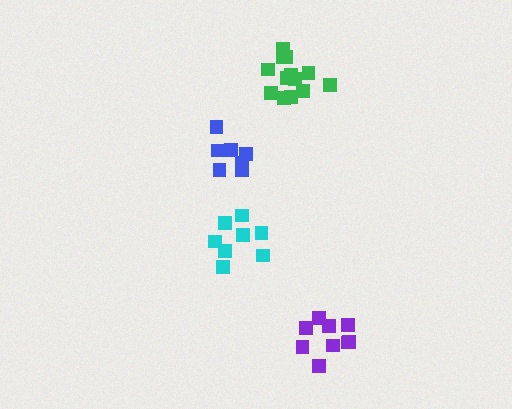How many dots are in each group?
Group 1: 13 dots, Group 2: 8 dots, Group 3: 9 dots, Group 4: 7 dots (37 total).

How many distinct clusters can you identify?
There are 4 distinct clusters.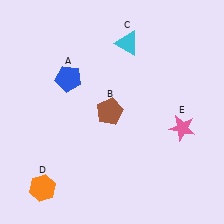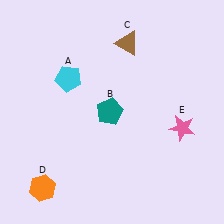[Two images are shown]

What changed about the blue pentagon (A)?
In Image 1, A is blue. In Image 2, it changed to cyan.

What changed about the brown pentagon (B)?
In Image 1, B is brown. In Image 2, it changed to teal.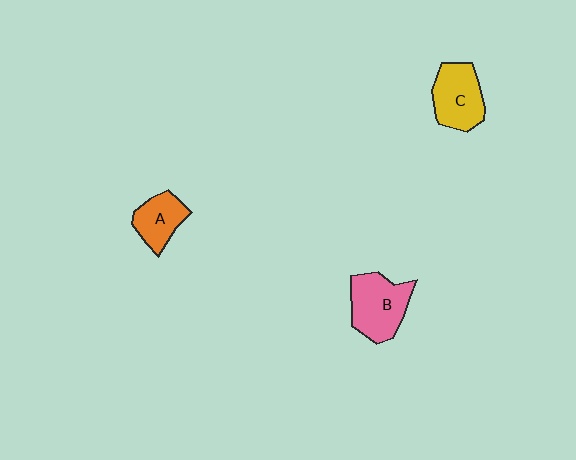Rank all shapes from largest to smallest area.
From largest to smallest: B (pink), C (yellow), A (orange).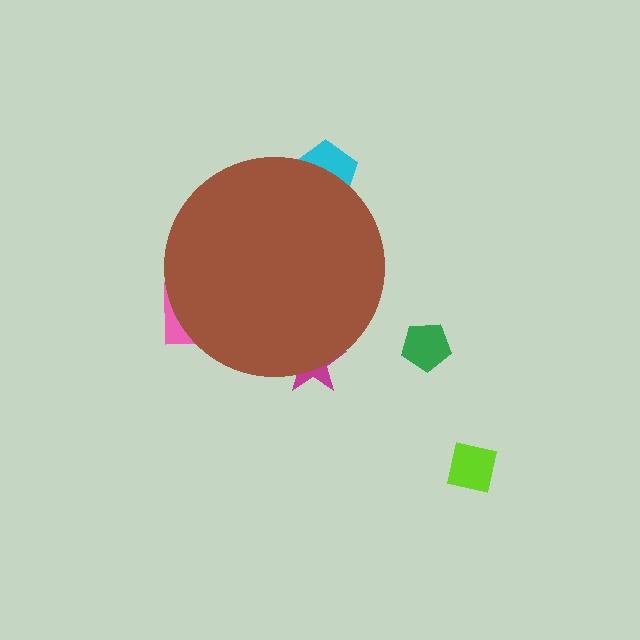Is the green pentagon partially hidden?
No, the green pentagon is fully visible.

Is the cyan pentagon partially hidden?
Yes, the cyan pentagon is partially hidden behind the brown circle.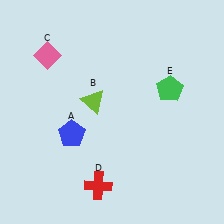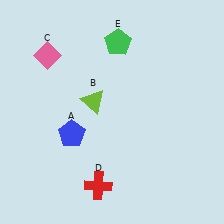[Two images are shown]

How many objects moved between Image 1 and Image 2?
1 object moved between the two images.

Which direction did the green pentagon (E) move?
The green pentagon (E) moved left.